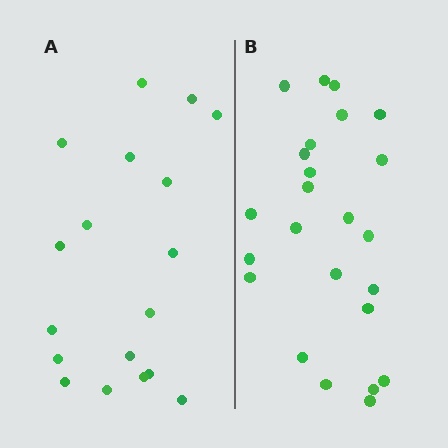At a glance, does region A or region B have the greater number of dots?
Region B (the right region) has more dots.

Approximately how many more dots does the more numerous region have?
Region B has about 6 more dots than region A.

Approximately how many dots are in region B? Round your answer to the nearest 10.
About 20 dots. (The exact count is 24, which rounds to 20.)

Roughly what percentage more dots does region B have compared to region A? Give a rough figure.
About 35% more.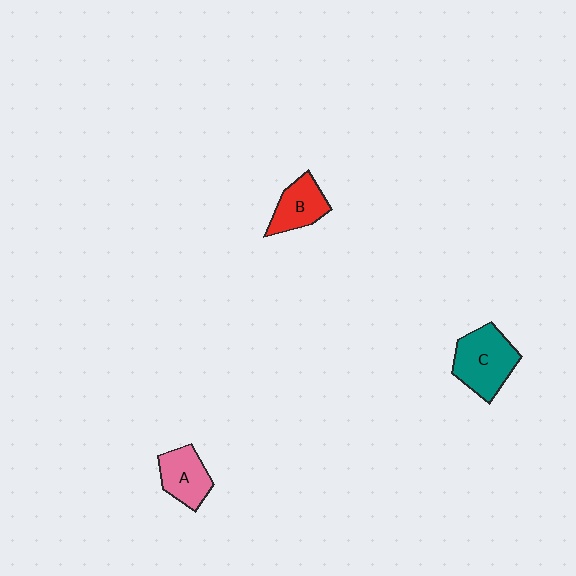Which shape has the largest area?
Shape C (teal).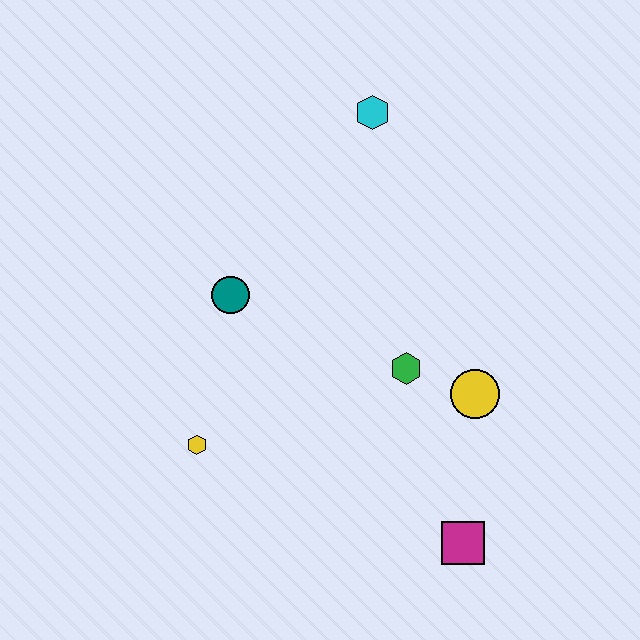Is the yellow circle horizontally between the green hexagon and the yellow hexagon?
No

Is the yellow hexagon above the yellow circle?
No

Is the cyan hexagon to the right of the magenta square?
No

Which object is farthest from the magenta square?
The cyan hexagon is farthest from the magenta square.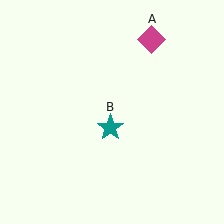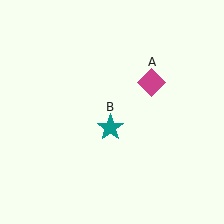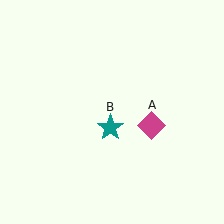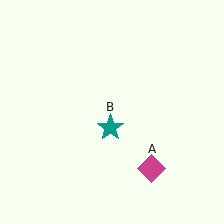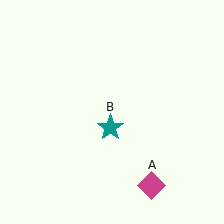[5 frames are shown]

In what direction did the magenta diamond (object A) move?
The magenta diamond (object A) moved down.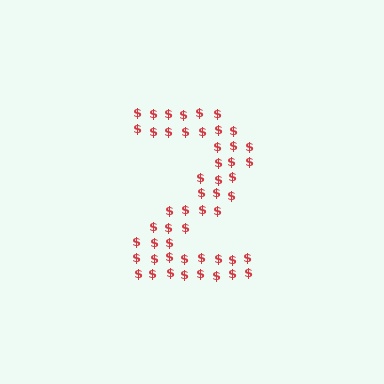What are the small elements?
The small elements are dollar signs.